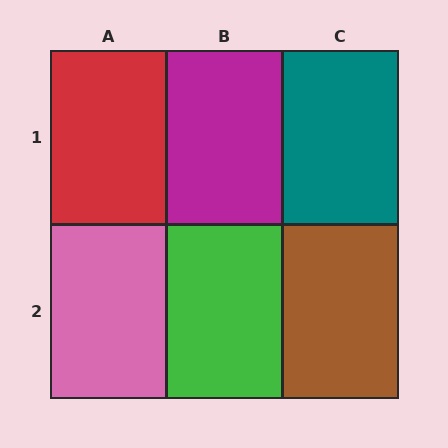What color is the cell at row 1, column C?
Teal.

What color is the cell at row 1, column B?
Magenta.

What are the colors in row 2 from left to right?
Pink, green, brown.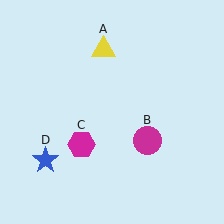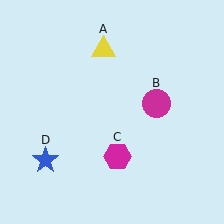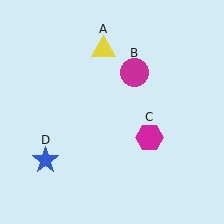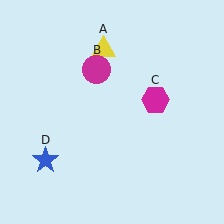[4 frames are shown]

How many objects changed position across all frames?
2 objects changed position: magenta circle (object B), magenta hexagon (object C).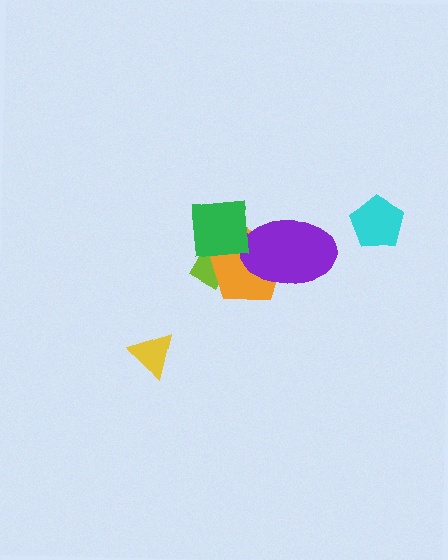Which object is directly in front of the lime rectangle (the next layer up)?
The orange pentagon is directly in front of the lime rectangle.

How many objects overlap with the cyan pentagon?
0 objects overlap with the cyan pentagon.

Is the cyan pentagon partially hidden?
No, no other shape covers it.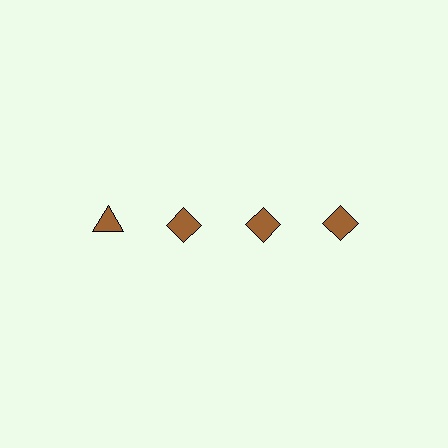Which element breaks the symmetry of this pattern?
The brown triangle in the top row, leftmost column breaks the symmetry. All other shapes are brown diamonds.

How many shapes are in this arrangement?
There are 4 shapes arranged in a grid pattern.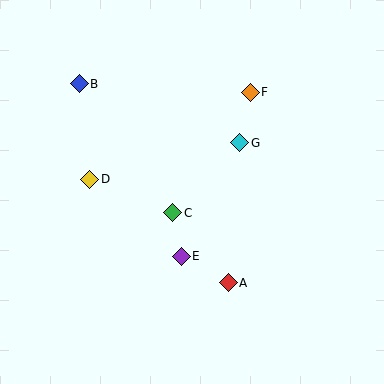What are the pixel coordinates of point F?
Point F is at (250, 92).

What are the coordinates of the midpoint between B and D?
The midpoint between B and D is at (85, 132).